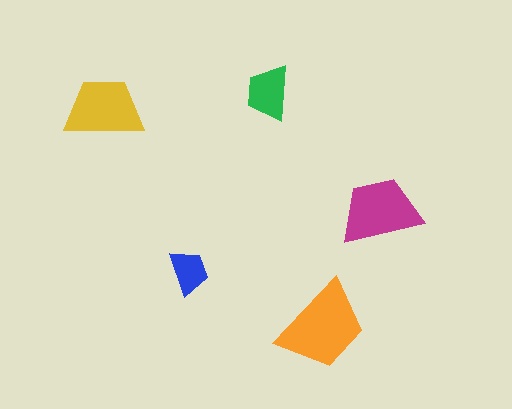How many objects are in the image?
There are 5 objects in the image.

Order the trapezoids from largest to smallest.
the orange one, the magenta one, the yellow one, the green one, the blue one.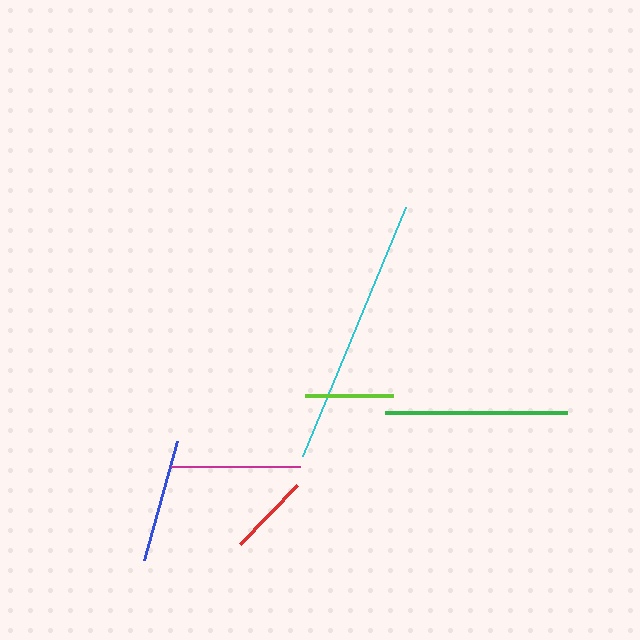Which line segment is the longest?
The cyan line is the longest at approximately 269 pixels.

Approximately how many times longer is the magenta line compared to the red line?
The magenta line is approximately 1.6 times the length of the red line.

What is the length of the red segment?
The red segment is approximately 82 pixels long.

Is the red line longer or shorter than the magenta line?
The magenta line is longer than the red line.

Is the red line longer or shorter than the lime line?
The lime line is longer than the red line.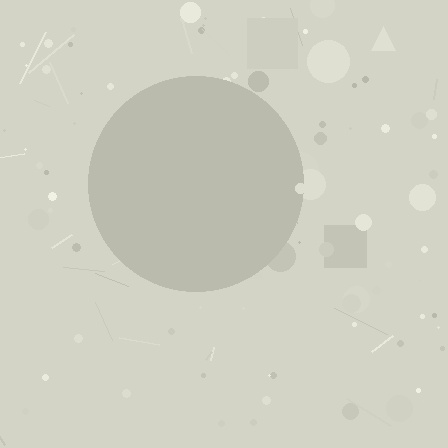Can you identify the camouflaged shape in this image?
The camouflaged shape is a circle.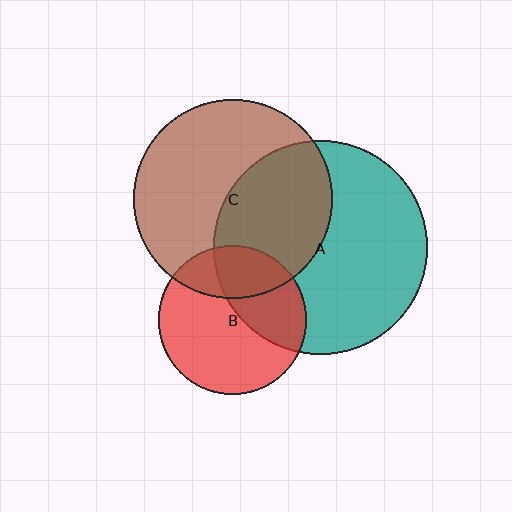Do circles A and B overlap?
Yes.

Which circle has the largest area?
Circle A (teal).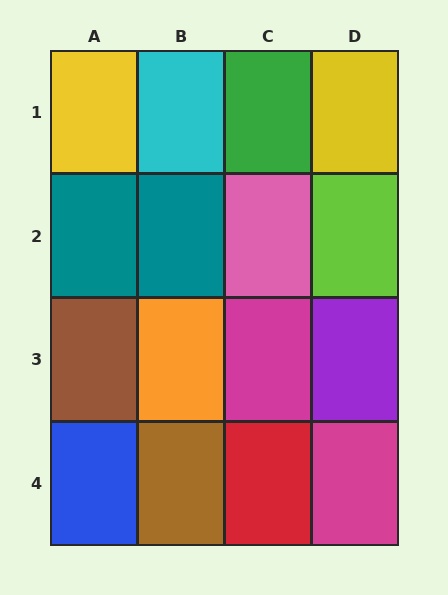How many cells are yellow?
2 cells are yellow.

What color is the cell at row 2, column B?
Teal.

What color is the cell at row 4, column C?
Red.